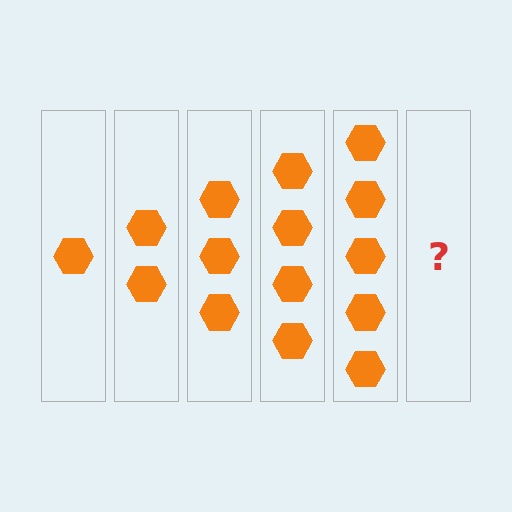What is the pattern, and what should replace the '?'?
The pattern is that each step adds one more hexagon. The '?' should be 6 hexagons.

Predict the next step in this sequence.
The next step is 6 hexagons.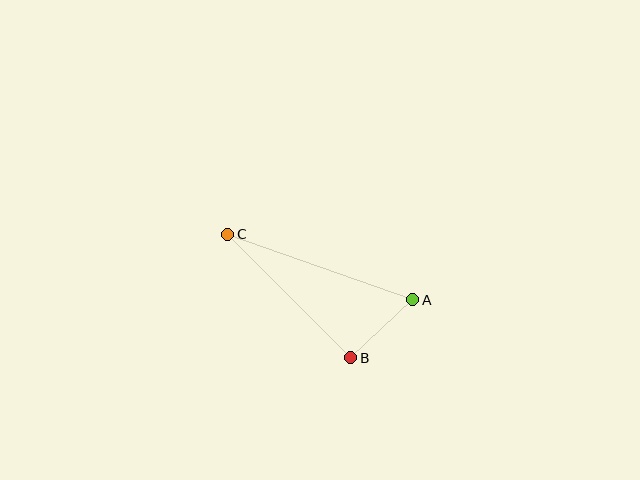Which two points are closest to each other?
Points A and B are closest to each other.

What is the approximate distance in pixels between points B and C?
The distance between B and C is approximately 175 pixels.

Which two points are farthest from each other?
Points A and C are farthest from each other.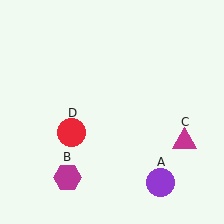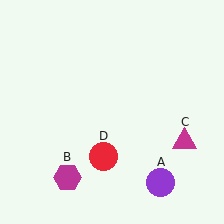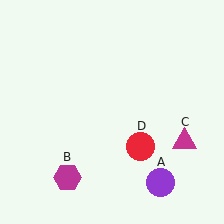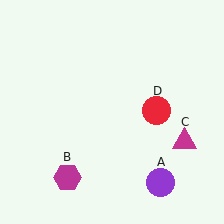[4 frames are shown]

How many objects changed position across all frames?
1 object changed position: red circle (object D).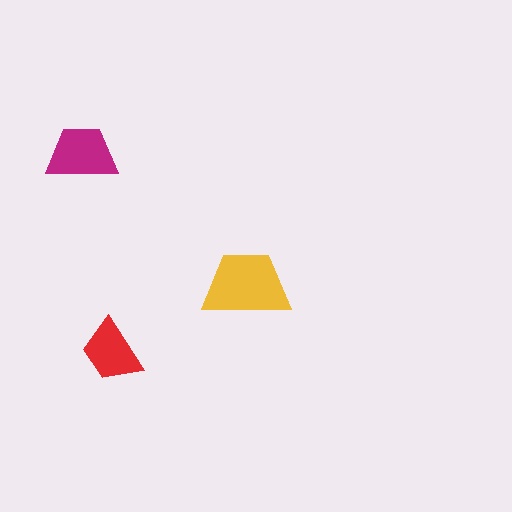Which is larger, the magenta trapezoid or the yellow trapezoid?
The yellow one.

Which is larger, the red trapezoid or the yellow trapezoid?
The yellow one.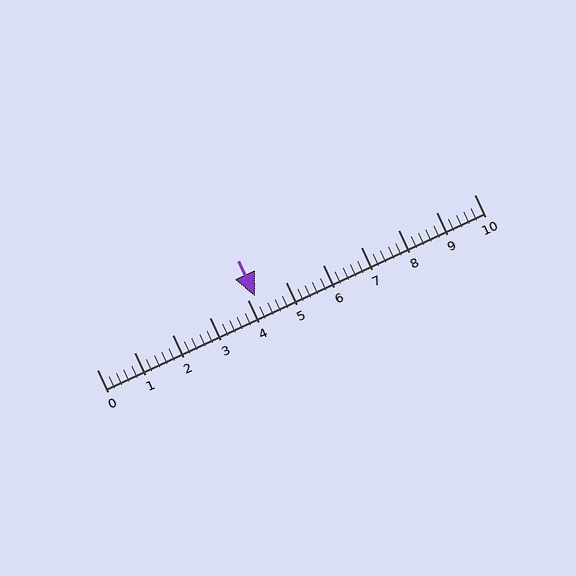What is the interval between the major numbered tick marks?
The major tick marks are spaced 1 units apart.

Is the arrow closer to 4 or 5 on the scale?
The arrow is closer to 4.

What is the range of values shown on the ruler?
The ruler shows values from 0 to 10.